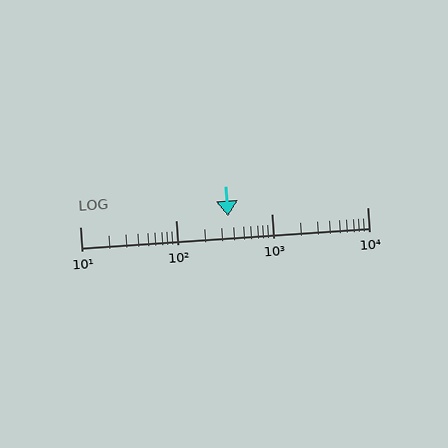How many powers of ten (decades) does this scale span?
The scale spans 3 decades, from 10 to 10000.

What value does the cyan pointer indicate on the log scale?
The pointer indicates approximately 350.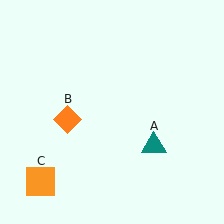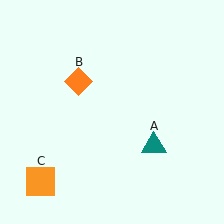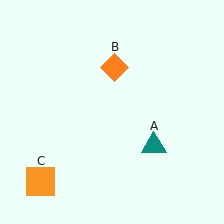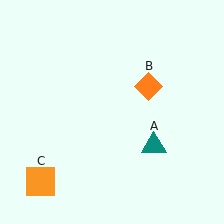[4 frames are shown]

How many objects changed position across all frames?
1 object changed position: orange diamond (object B).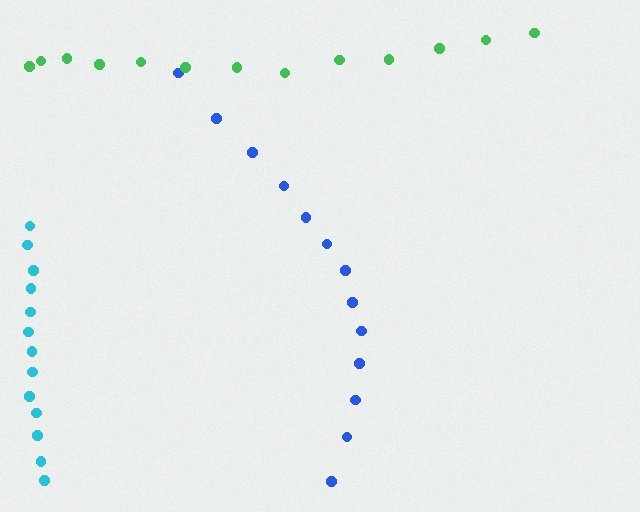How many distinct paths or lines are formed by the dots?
There are 3 distinct paths.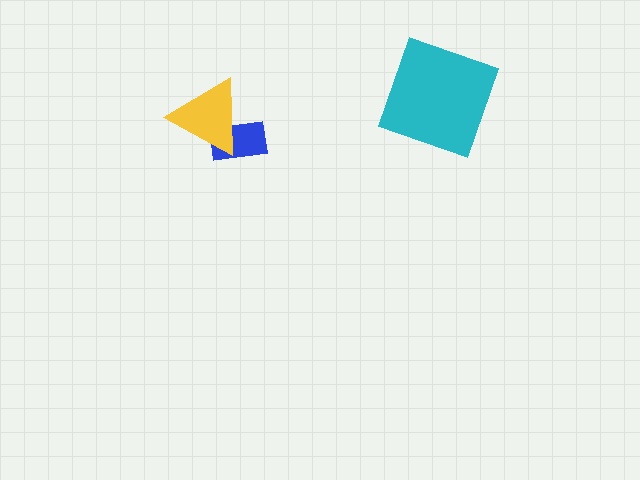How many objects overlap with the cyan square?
0 objects overlap with the cyan square.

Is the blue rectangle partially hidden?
Yes, it is partially covered by another shape.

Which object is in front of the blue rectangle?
The yellow triangle is in front of the blue rectangle.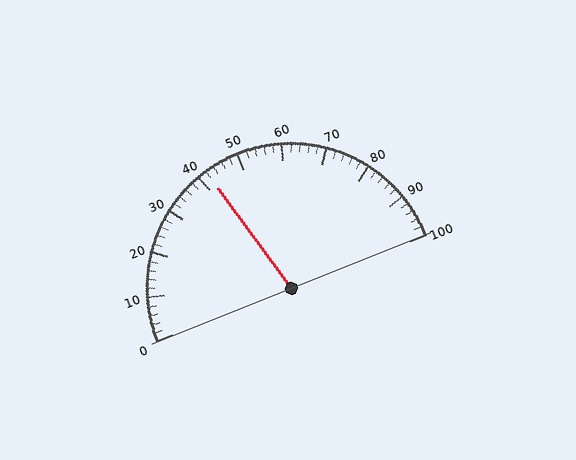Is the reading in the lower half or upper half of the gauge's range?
The reading is in the lower half of the range (0 to 100).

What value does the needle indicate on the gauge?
The needle indicates approximately 42.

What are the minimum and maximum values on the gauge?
The gauge ranges from 0 to 100.